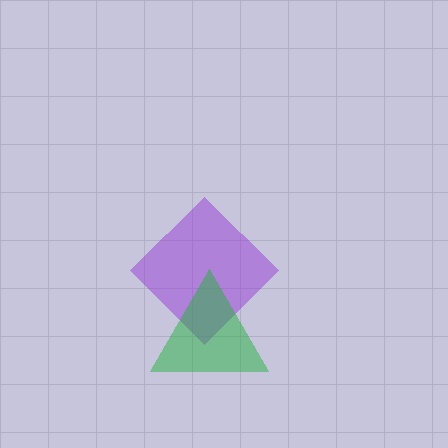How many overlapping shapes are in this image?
There are 2 overlapping shapes in the image.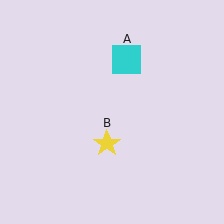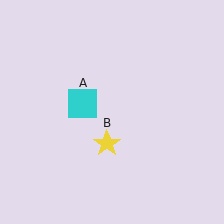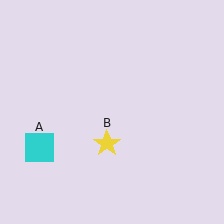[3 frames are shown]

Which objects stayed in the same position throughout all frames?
Yellow star (object B) remained stationary.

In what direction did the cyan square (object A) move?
The cyan square (object A) moved down and to the left.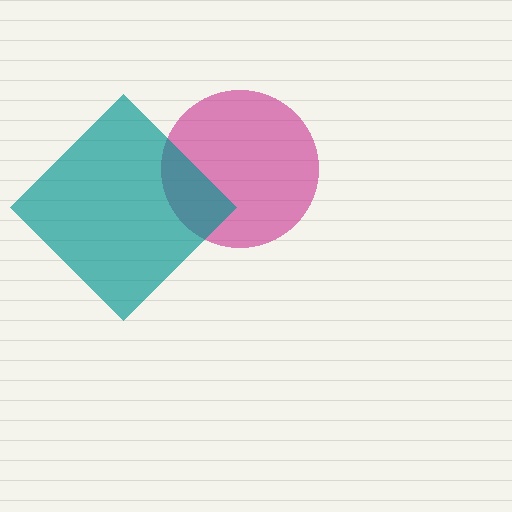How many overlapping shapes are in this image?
There are 2 overlapping shapes in the image.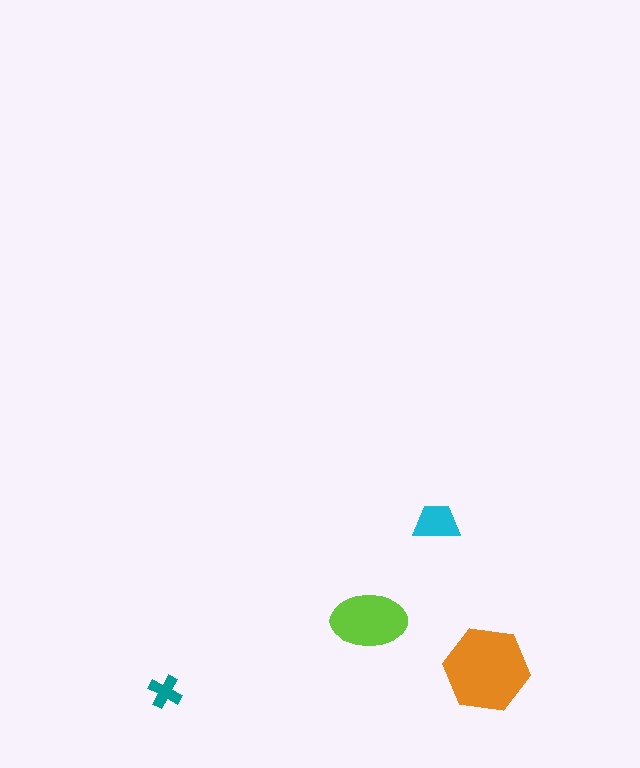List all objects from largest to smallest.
The orange hexagon, the lime ellipse, the cyan trapezoid, the teal cross.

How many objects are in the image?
There are 4 objects in the image.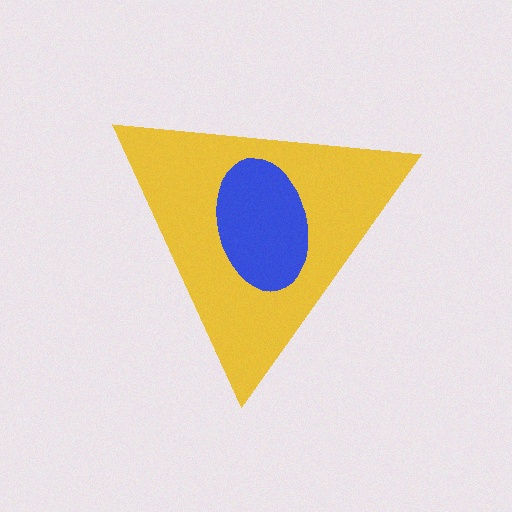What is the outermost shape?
The yellow triangle.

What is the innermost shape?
The blue ellipse.